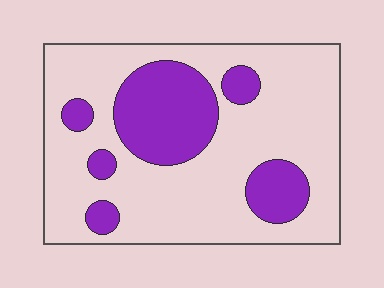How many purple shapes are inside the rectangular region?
6.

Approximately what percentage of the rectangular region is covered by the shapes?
Approximately 25%.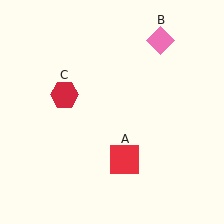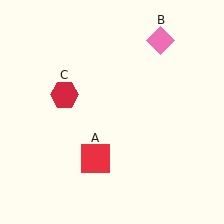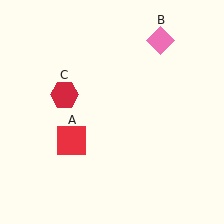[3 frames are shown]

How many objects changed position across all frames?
1 object changed position: red square (object A).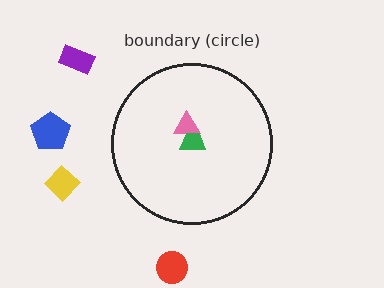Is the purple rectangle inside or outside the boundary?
Outside.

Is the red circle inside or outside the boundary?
Outside.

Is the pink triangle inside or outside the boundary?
Inside.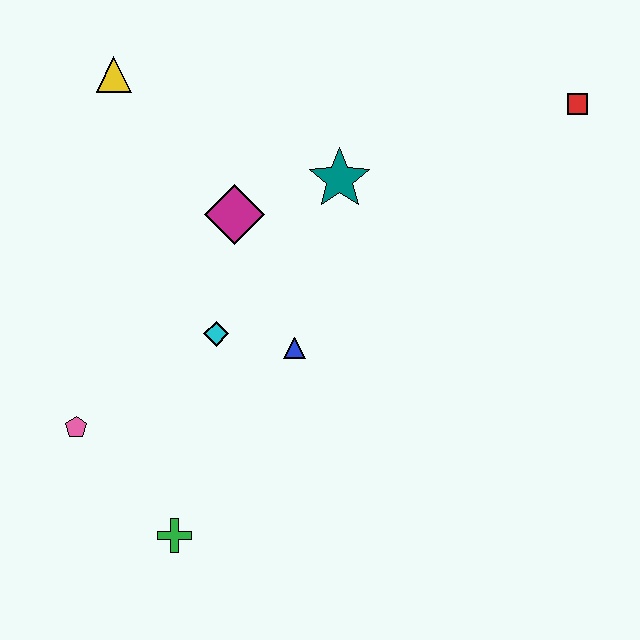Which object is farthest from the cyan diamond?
The red square is farthest from the cyan diamond.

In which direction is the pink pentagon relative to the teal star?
The pink pentagon is to the left of the teal star.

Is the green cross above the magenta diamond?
No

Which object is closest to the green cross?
The pink pentagon is closest to the green cross.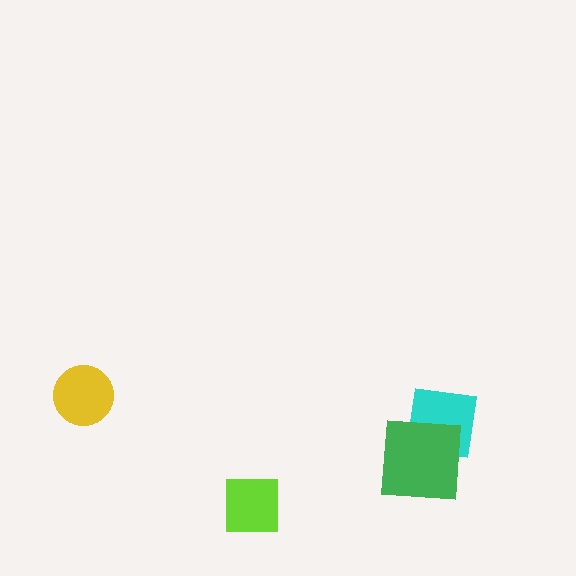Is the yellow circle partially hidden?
No, no other shape covers it.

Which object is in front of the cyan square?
The green square is in front of the cyan square.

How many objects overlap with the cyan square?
1 object overlaps with the cyan square.